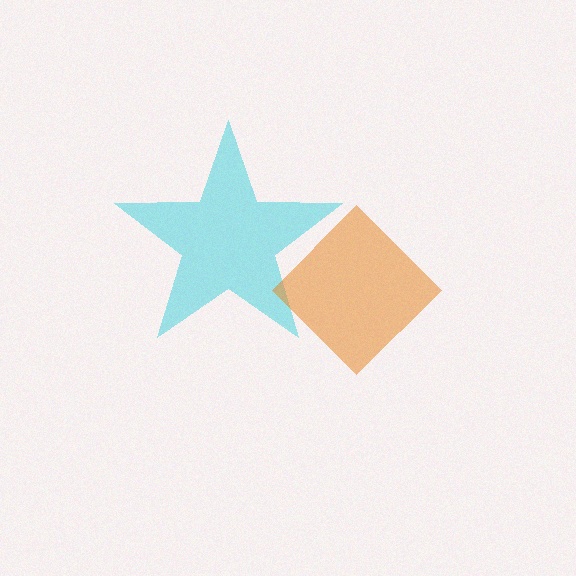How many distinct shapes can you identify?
There are 2 distinct shapes: a cyan star, an orange diamond.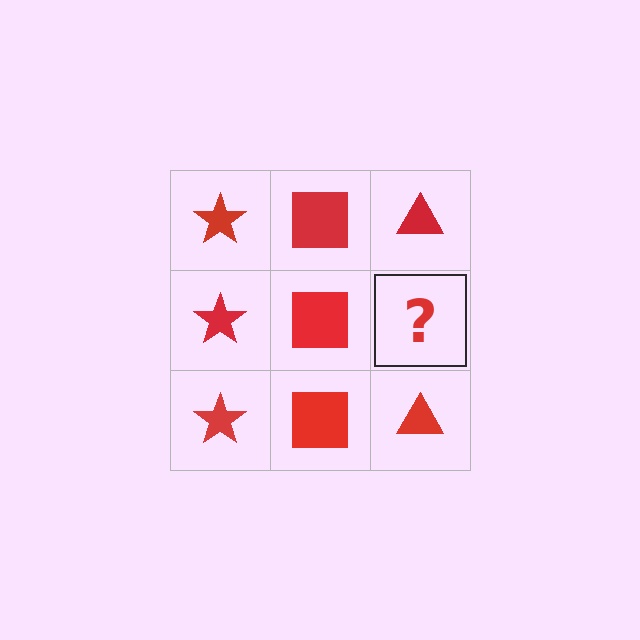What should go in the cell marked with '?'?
The missing cell should contain a red triangle.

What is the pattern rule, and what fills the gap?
The rule is that each column has a consistent shape. The gap should be filled with a red triangle.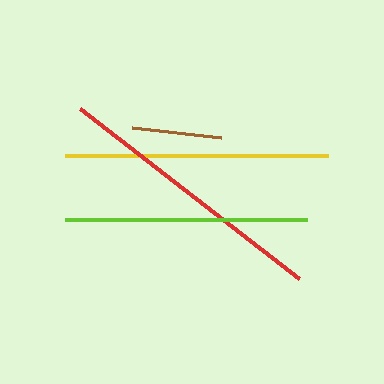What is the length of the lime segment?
The lime segment is approximately 242 pixels long.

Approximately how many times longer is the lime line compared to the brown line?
The lime line is approximately 2.7 times the length of the brown line.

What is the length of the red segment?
The red segment is approximately 277 pixels long.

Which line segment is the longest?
The red line is the longest at approximately 277 pixels.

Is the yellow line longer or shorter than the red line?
The red line is longer than the yellow line.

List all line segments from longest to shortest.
From longest to shortest: red, yellow, lime, brown.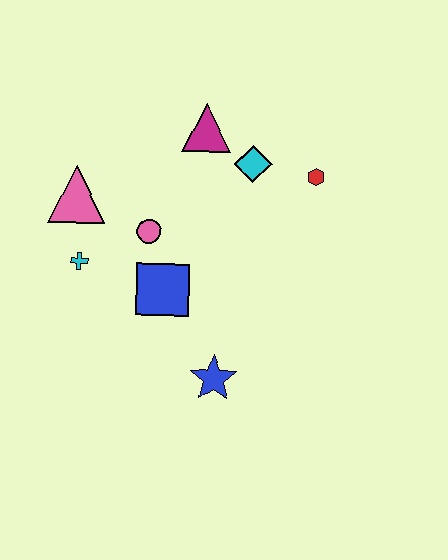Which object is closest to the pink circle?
The blue square is closest to the pink circle.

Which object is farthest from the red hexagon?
The cyan cross is farthest from the red hexagon.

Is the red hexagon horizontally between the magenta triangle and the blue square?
No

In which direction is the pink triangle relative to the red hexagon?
The pink triangle is to the left of the red hexagon.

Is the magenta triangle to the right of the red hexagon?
No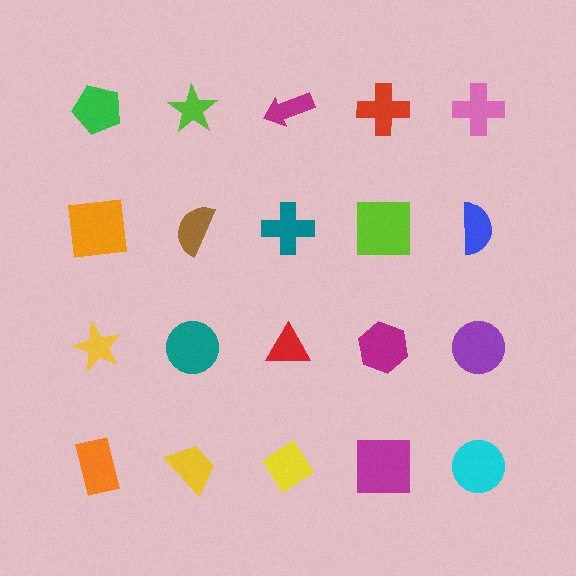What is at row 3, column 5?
A purple circle.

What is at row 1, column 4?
A red cross.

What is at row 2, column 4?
A lime square.